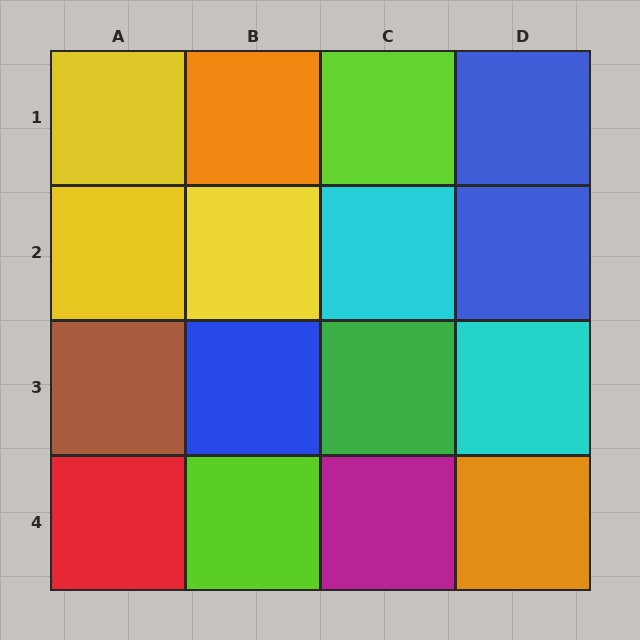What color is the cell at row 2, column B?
Yellow.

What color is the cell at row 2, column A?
Yellow.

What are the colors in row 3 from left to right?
Brown, blue, green, cyan.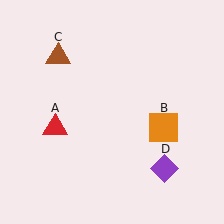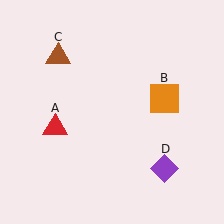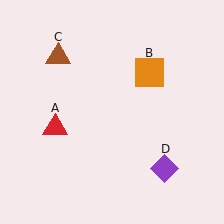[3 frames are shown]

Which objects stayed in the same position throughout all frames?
Red triangle (object A) and brown triangle (object C) and purple diamond (object D) remained stationary.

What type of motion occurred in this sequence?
The orange square (object B) rotated counterclockwise around the center of the scene.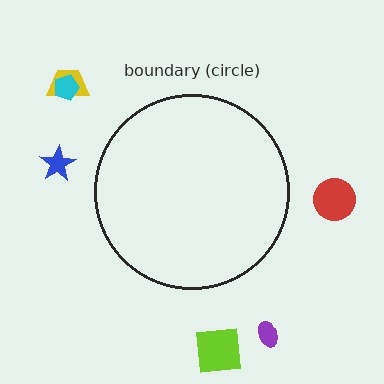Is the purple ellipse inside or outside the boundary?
Outside.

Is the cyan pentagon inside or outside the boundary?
Outside.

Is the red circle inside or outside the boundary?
Outside.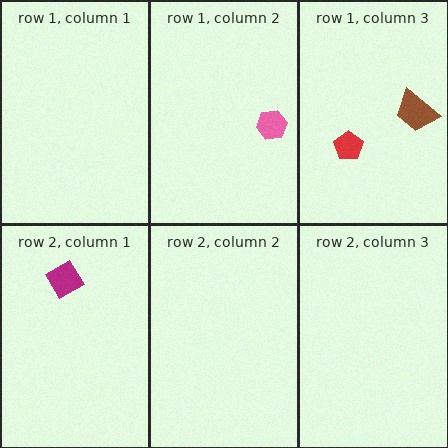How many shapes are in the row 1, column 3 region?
2.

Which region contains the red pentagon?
The row 1, column 3 region.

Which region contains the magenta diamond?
The row 2, column 1 region.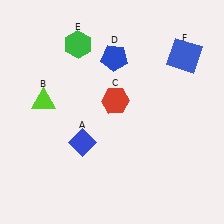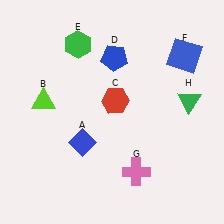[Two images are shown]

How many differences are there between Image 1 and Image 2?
There are 2 differences between the two images.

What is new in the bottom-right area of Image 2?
A pink cross (G) was added in the bottom-right area of Image 2.